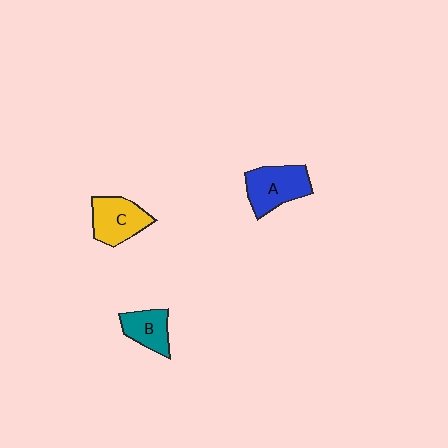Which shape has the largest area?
Shape A (blue).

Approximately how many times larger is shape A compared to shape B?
Approximately 1.5 times.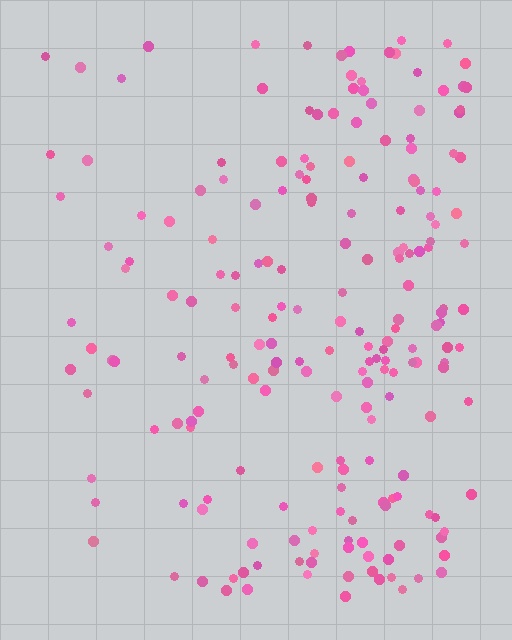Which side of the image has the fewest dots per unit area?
The left.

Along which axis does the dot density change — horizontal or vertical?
Horizontal.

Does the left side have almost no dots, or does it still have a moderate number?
Still a moderate number, just noticeably fewer than the right.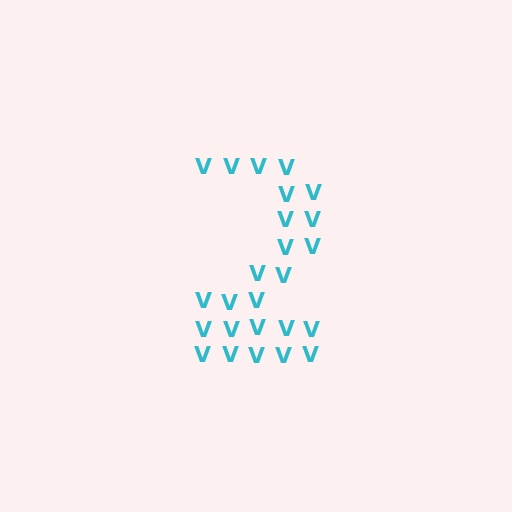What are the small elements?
The small elements are letter V's.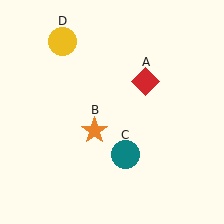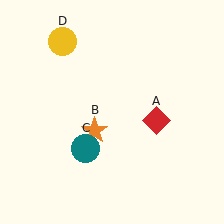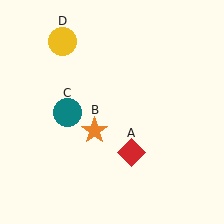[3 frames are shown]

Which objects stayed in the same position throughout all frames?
Orange star (object B) and yellow circle (object D) remained stationary.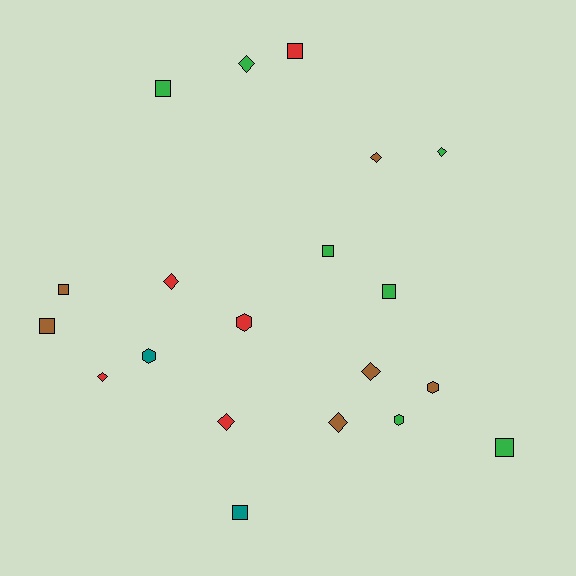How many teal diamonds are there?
There are no teal diamonds.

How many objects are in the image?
There are 20 objects.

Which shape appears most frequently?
Diamond, with 8 objects.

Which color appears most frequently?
Green, with 7 objects.